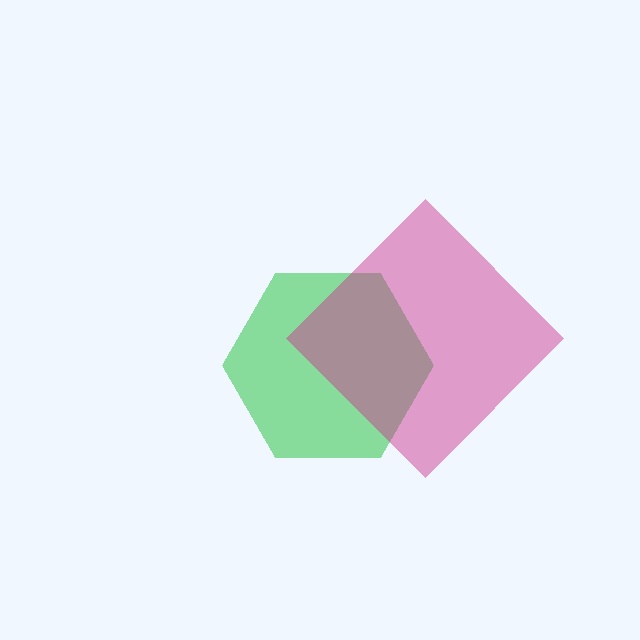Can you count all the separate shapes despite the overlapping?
Yes, there are 2 separate shapes.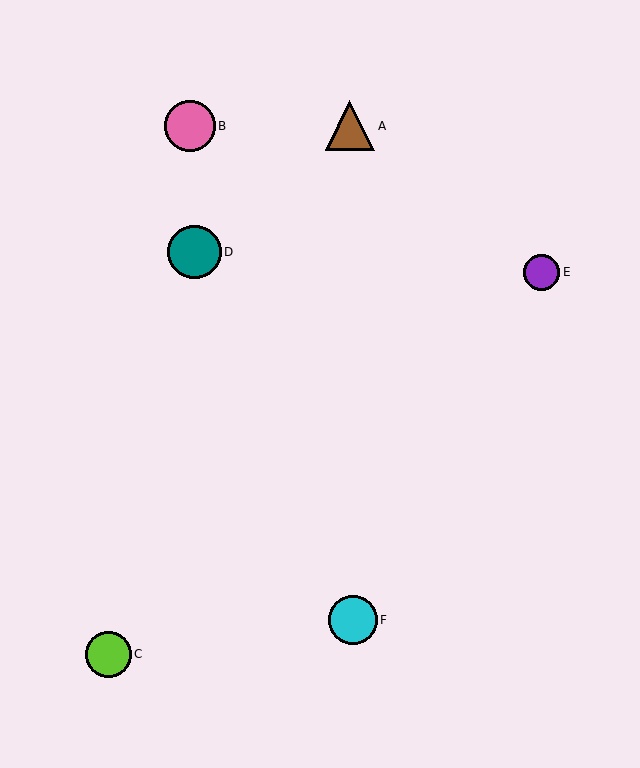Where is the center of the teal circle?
The center of the teal circle is at (194, 252).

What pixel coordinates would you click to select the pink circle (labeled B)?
Click at (190, 126) to select the pink circle B.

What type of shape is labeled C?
Shape C is a lime circle.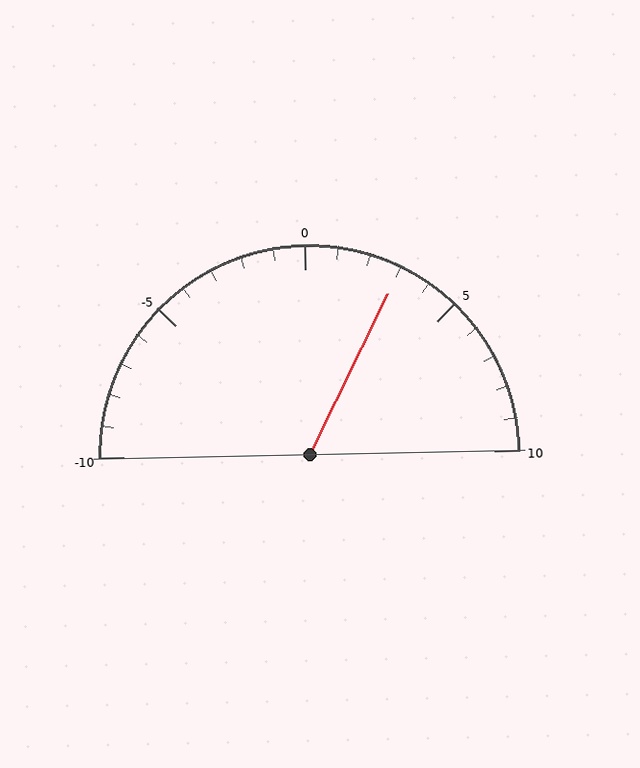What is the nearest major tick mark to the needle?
The nearest major tick mark is 5.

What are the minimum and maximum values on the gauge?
The gauge ranges from -10 to 10.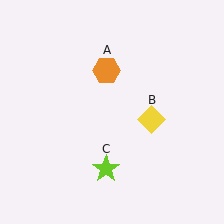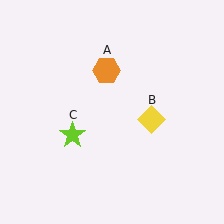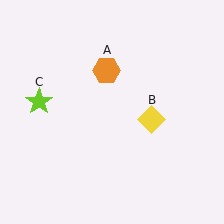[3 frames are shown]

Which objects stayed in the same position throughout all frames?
Orange hexagon (object A) and yellow diamond (object B) remained stationary.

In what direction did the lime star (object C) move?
The lime star (object C) moved up and to the left.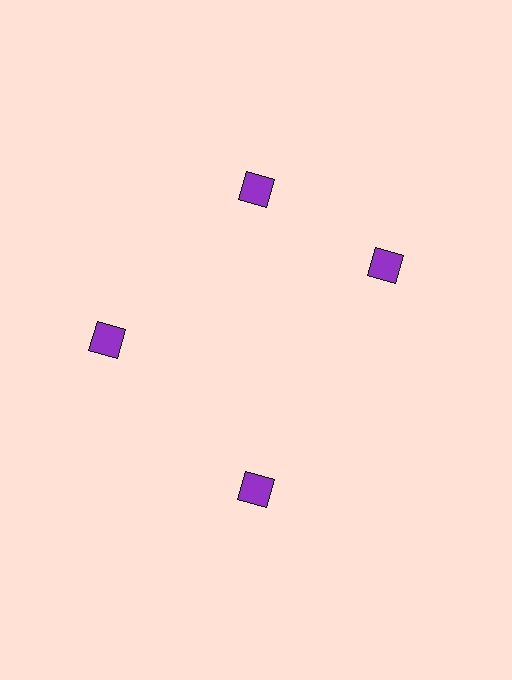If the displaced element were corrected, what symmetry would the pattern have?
It would have 4-fold rotational symmetry — the pattern would map onto itself every 90 degrees.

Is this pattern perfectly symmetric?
No. The 4 purple squares are arranged in a ring, but one element near the 3 o'clock position is rotated out of alignment along the ring, breaking the 4-fold rotational symmetry.